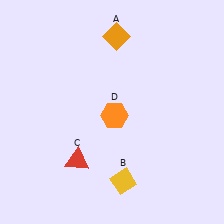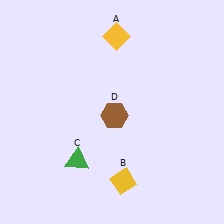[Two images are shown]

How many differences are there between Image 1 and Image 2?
There are 3 differences between the two images.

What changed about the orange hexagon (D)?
In Image 1, D is orange. In Image 2, it changed to brown.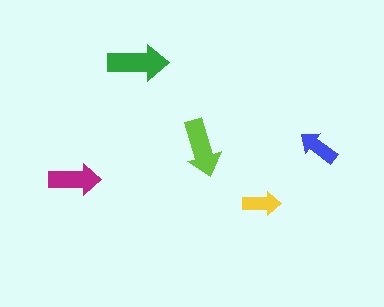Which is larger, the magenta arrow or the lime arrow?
The lime one.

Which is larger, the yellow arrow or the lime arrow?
The lime one.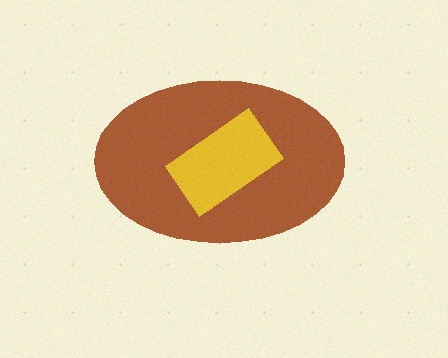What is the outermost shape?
The brown ellipse.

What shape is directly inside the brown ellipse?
The yellow rectangle.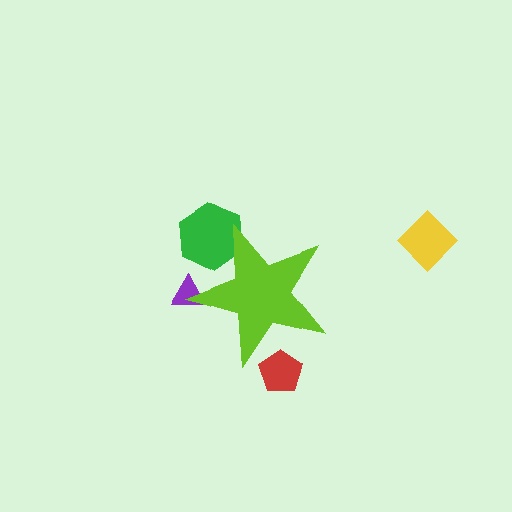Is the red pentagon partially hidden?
Yes, the red pentagon is partially hidden behind the lime star.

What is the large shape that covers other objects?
A lime star.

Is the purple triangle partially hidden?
Yes, the purple triangle is partially hidden behind the lime star.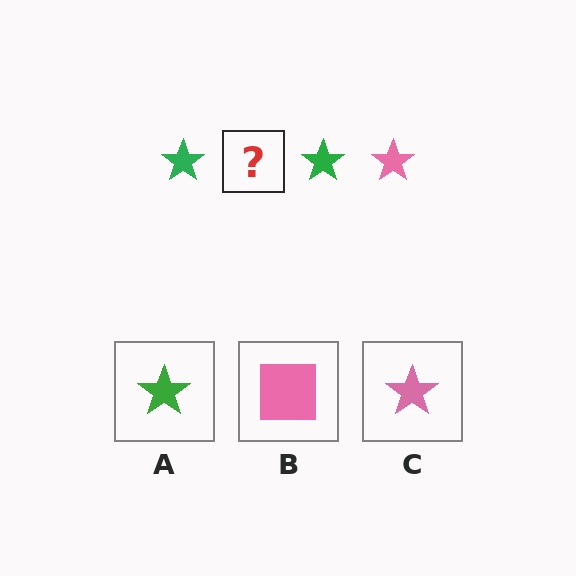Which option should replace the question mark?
Option C.